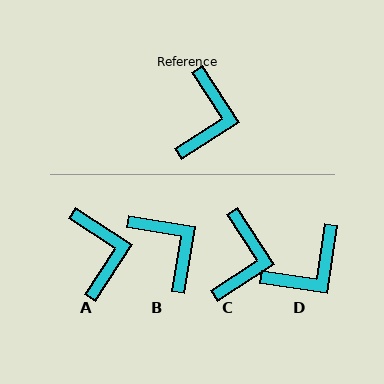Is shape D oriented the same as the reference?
No, it is off by about 42 degrees.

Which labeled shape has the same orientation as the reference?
C.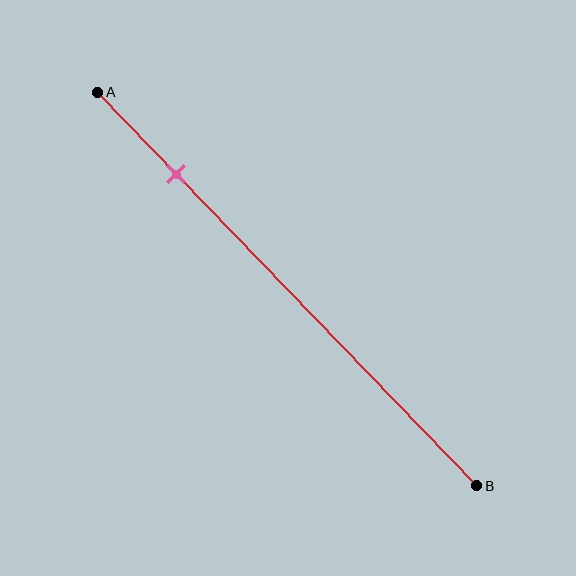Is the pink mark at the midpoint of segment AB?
No, the mark is at about 20% from A, not at the 50% midpoint.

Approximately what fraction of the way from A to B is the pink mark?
The pink mark is approximately 20% of the way from A to B.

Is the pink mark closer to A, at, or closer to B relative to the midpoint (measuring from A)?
The pink mark is closer to point A than the midpoint of segment AB.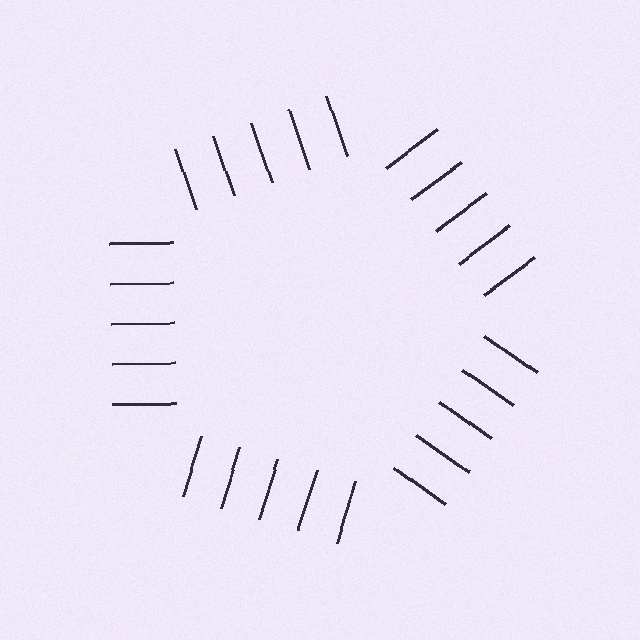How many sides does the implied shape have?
5 sides — the line-ends trace a pentagon.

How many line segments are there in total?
25 — 5 along each of the 5 edges.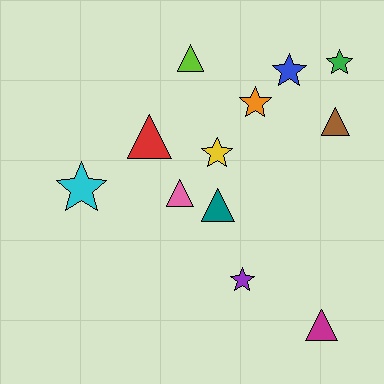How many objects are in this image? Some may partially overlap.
There are 12 objects.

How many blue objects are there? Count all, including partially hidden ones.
There is 1 blue object.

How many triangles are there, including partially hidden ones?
There are 6 triangles.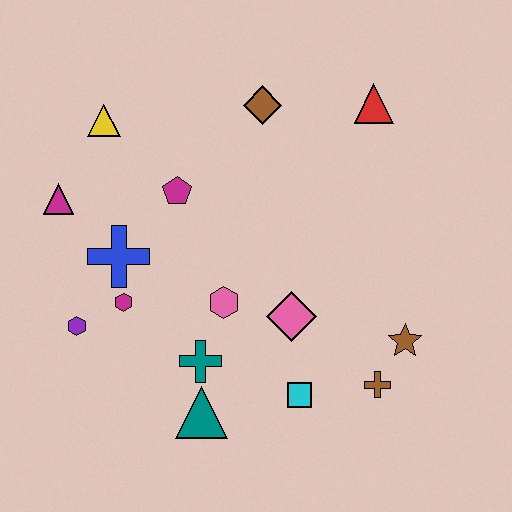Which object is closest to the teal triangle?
The teal cross is closest to the teal triangle.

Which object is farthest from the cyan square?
The yellow triangle is farthest from the cyan square.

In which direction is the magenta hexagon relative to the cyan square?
The magenta hexagon is to the left of the cyan square.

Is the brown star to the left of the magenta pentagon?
No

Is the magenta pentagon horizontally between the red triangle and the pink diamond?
No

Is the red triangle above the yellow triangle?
Yes